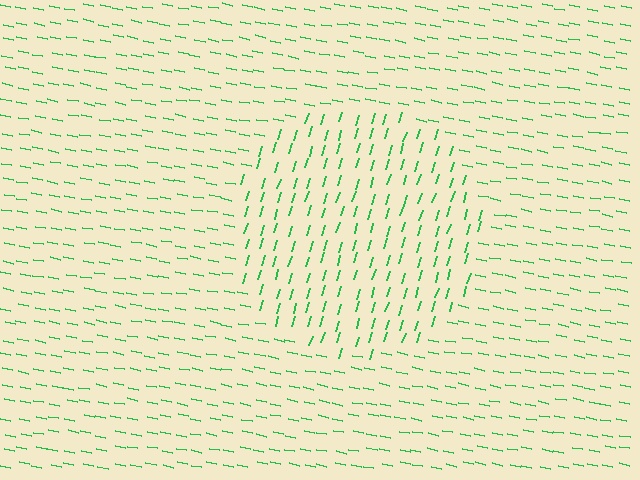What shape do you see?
I see a circle.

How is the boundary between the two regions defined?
The boundary is defined purely by a change in line orientation (approximately 84 degrees difference). All lines are the same color and thickness.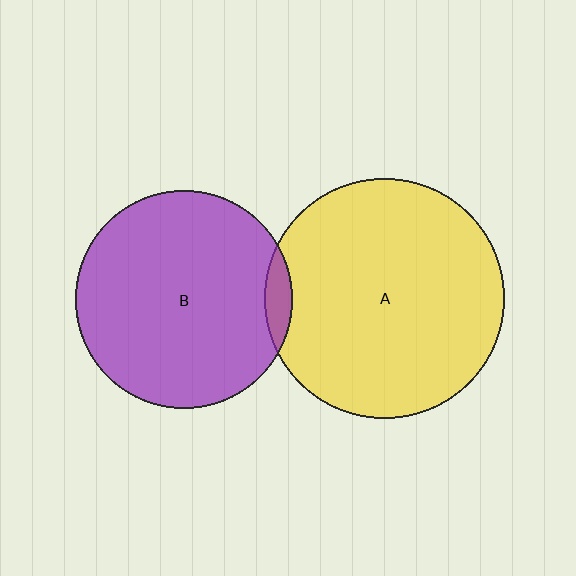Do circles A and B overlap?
Yes.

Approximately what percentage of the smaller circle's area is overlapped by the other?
Approximately 5%.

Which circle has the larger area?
Circle A (yellow).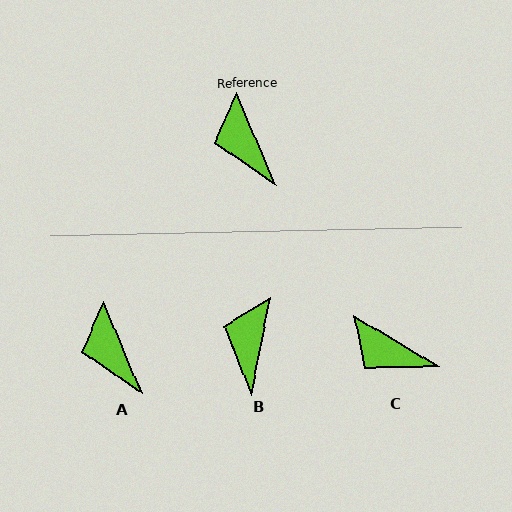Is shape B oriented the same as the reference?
No, it is off by about 34 degrees.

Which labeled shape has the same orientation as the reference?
A.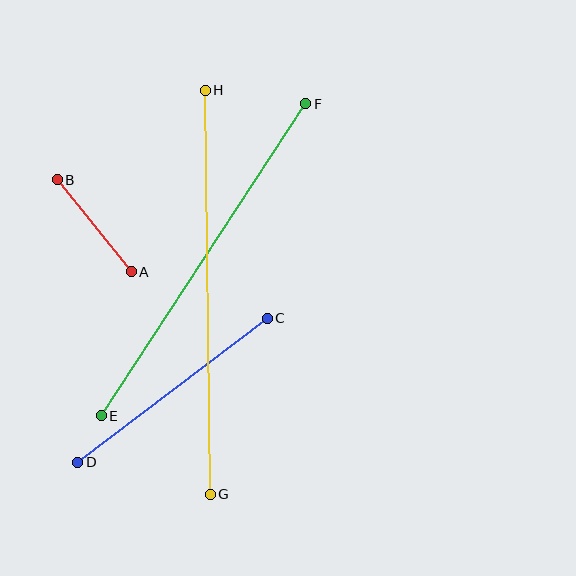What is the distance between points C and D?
The distance is approximately 238 pixels.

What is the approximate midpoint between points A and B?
The midpoint is at approximately (94, 226) pixels.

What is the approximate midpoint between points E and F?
The midpoint is at approximately (204, 260) pixels.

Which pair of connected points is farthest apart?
Points G and H are farthest apart.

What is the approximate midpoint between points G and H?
The midpoint is at approximately (208, 292) pixels.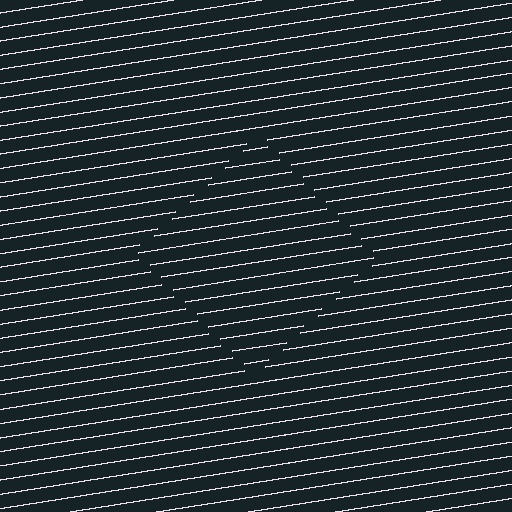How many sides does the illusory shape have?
4 sides — the line-ends trace a square.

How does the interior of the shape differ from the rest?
The interior of the shape contains the same grating, shifted by half a period — the contour is defined by the phase discontinuity where line-ends from the inner and outer gratings abut.